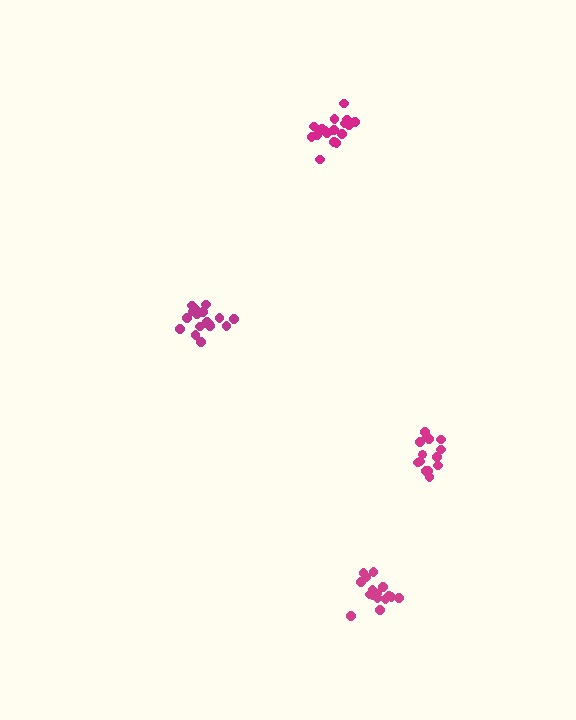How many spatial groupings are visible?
There are 4 spatial groupings.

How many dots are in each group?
Group 1: 18 dots, Group 2: 17 dots, Group 3: 14 dots, Group 4: 16 dots (65 total).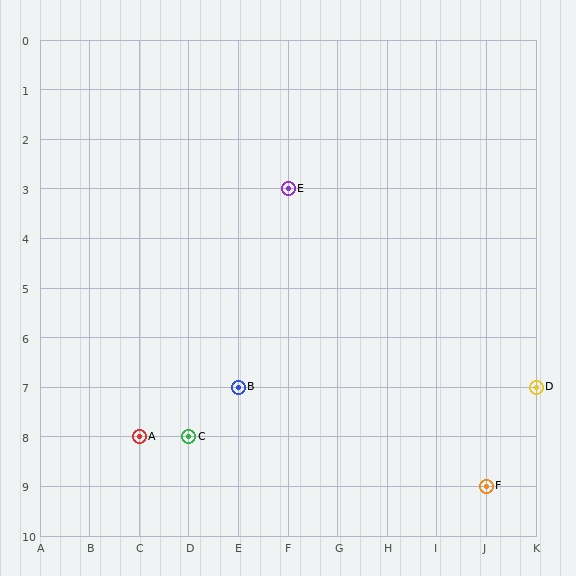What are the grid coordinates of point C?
Point C is at grid coordinates (D, 8).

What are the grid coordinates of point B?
Point B is at grid coordinates (E, 7).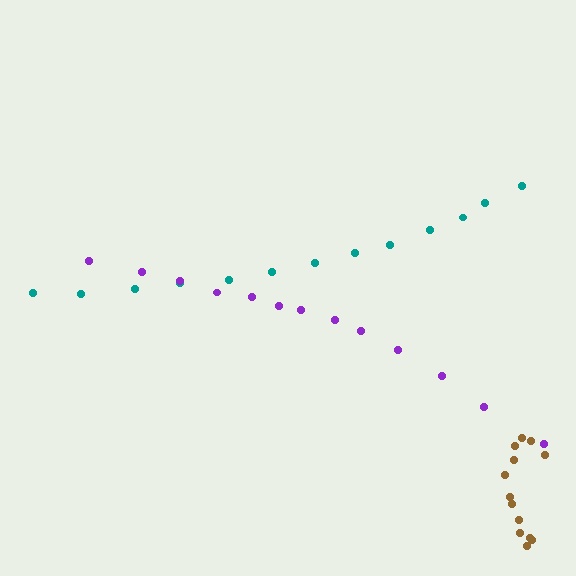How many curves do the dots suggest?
There are 3 distinct paths.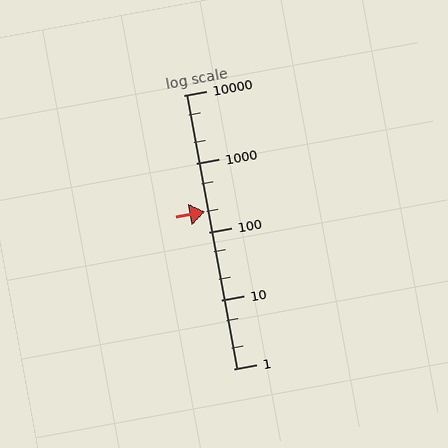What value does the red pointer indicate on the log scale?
The pointer indicates approximately 200.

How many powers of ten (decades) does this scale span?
The scale spans 4 decades, from 1 to 10000.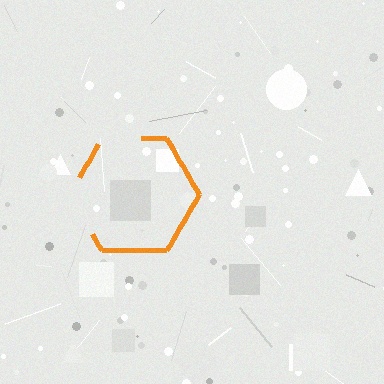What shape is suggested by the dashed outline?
The dashed outline suggests a hexagon.